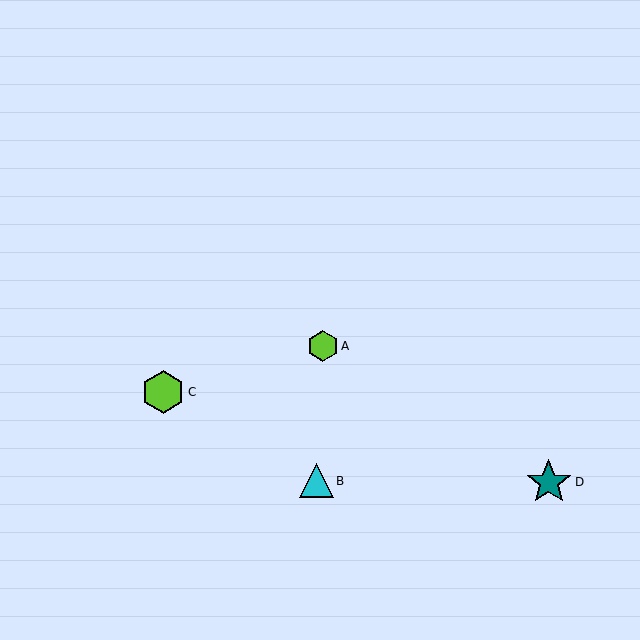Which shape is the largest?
The teal star (labeled D) is the largest.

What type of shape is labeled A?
Shape A is a lime hexagon.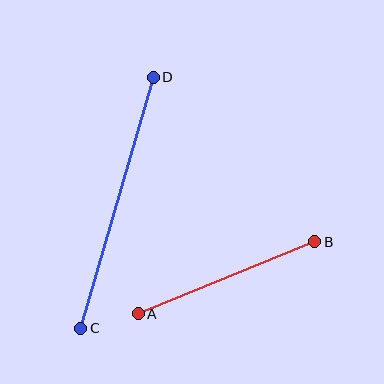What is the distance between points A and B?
The distance is approximately 191 pixels.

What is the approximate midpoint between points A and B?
The midpoint is at approximately (227, 278) pixels.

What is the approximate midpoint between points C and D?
The midpoint is at approximately (117, 203) pixels.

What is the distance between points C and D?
The distance is approximately 261 pixels.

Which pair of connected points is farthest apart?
Points C and D are farthest apart.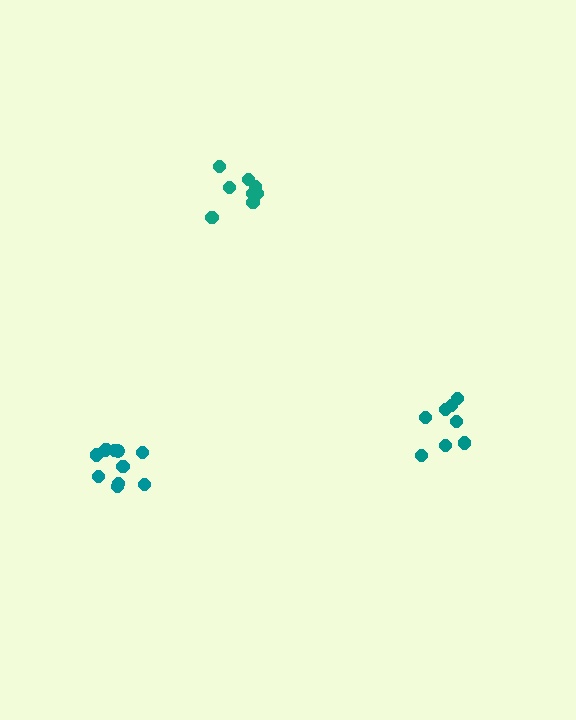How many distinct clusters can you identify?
There are 3 distinct clusters.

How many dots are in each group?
Group 1: 8 dots, Group 2: 11 dots, Group 3: 8 dots (27 total).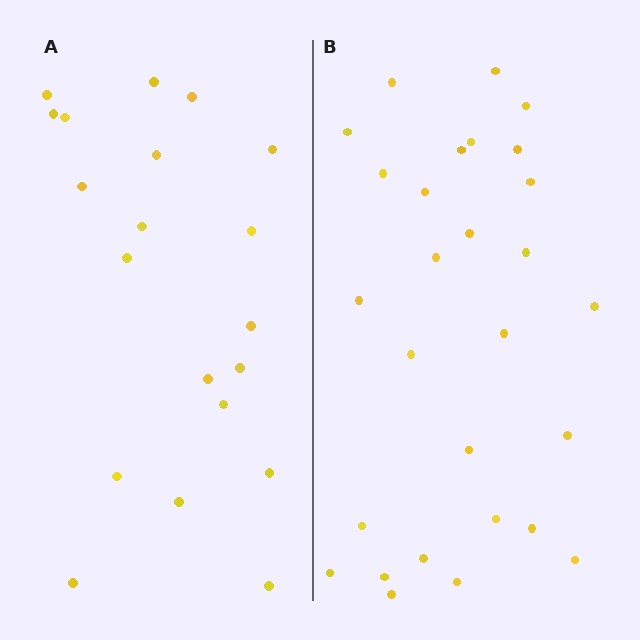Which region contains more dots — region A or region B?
Region B (the right region) has more dots.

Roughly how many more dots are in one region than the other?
Region B has roughly 8 or so more dots than region A.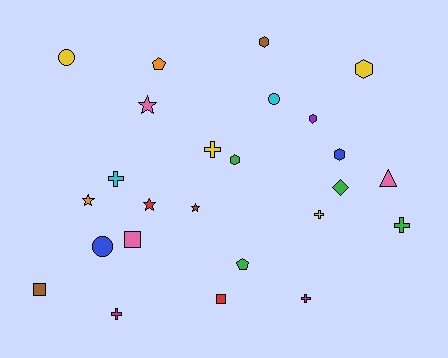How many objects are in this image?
There are 25 objects.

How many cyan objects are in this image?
There are 2 cyan objects.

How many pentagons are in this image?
There are 2 pentagons.